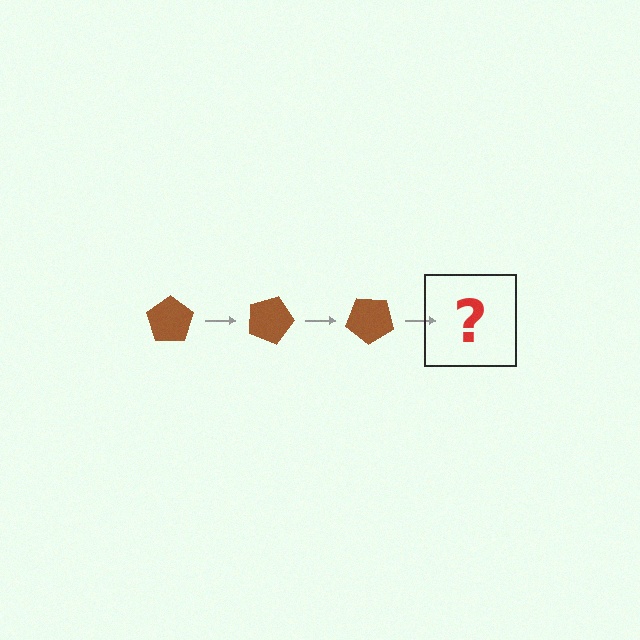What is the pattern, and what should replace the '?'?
The pattern is that the pentagon rotates 20 degrees each step. The '?' should be a brown pentagon rotated 60 degrees.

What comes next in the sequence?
The next element should be a brown pentagon rotated 60 degrees.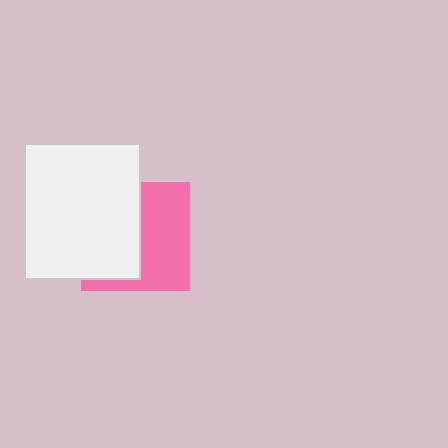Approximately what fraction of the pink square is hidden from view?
Roughly 49% of the pink square is hidden behind the white rectangle.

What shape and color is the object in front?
The object in front is a white rectangle.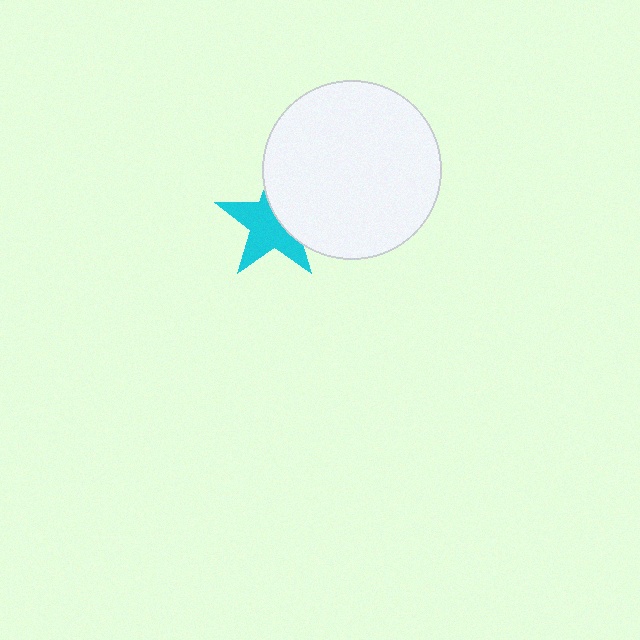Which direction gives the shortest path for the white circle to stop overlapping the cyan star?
Moving right gives the shortest separation.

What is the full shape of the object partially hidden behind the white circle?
The partially hidden object is a cyan star.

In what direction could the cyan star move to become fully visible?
The cyan star could move left. That would shift it out from behind the white circle entirely.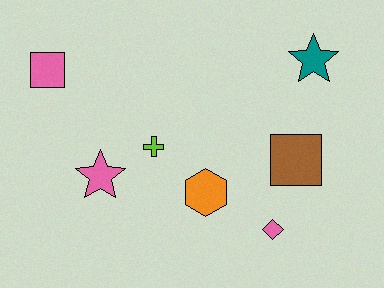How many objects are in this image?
There are 7 objects.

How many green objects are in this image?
There are no green objects.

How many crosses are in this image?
There is 1 cross.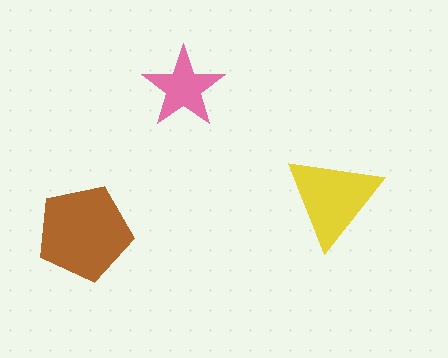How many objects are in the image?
There are 3 objects in the image.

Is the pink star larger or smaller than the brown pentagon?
Smaller.